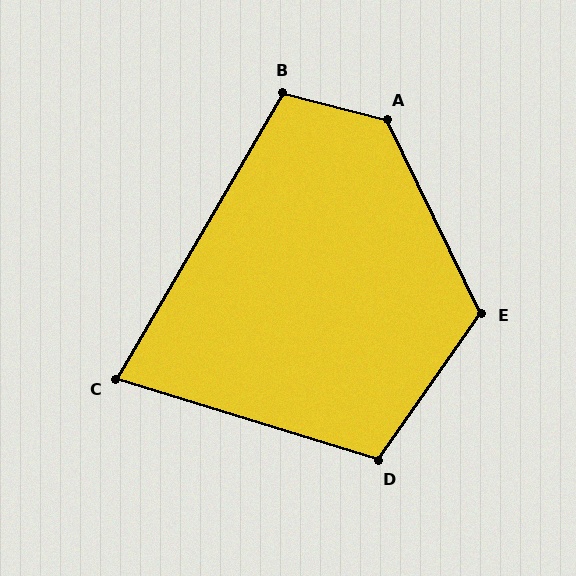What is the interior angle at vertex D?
Approximately 108 degrees (obtuse).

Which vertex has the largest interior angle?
A, at approximately 130 degrees.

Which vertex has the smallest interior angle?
C, at approximately 77 degrees.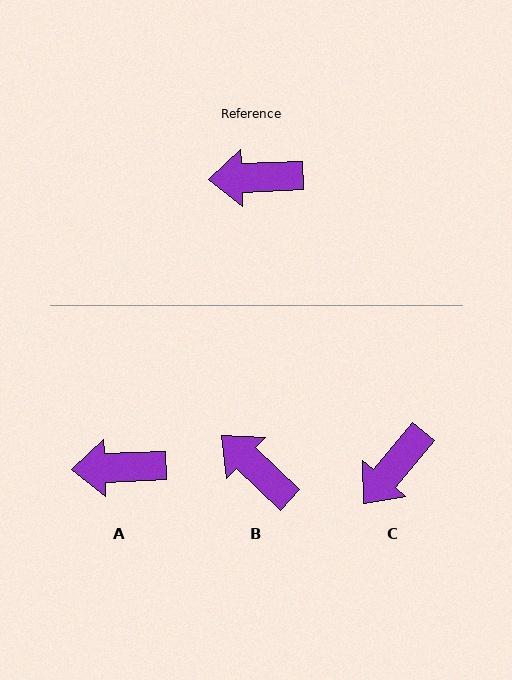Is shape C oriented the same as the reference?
No, it is off by about 48 degrees.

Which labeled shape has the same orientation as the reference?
A.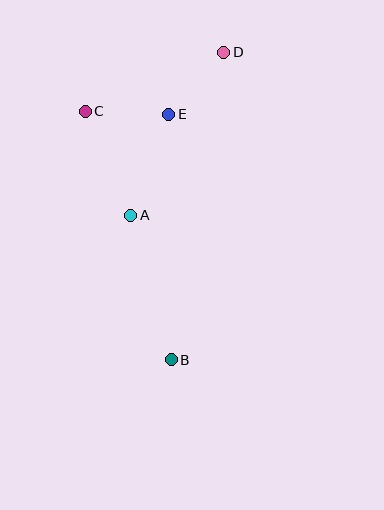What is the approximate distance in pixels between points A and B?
The distance between A and B is approximately 150 pixels.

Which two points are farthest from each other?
Points B and D are farthest from each other.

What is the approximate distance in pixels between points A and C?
The distance between A and C is approximately 114 pixels.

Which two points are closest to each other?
Points D and E are closest to each other.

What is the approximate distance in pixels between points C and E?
The distance between C and E is approximately 84 pixels.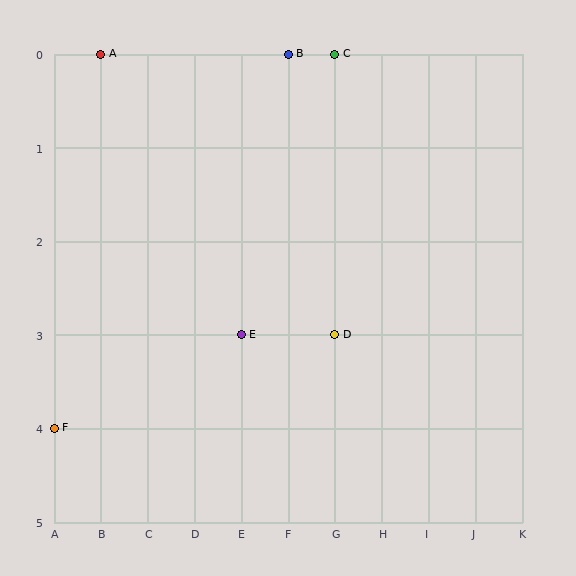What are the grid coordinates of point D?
Point D is at grid coordinates (G, 3).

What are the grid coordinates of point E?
Point E is at grid coordinates (E, 3).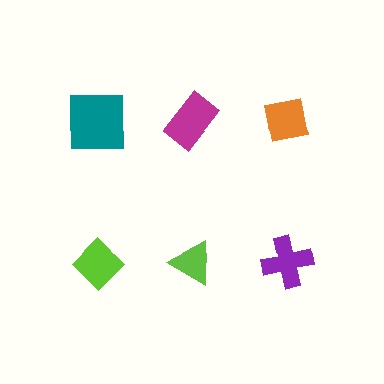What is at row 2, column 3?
A purple cross.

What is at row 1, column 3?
An orange square.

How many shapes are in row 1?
3 shapes.